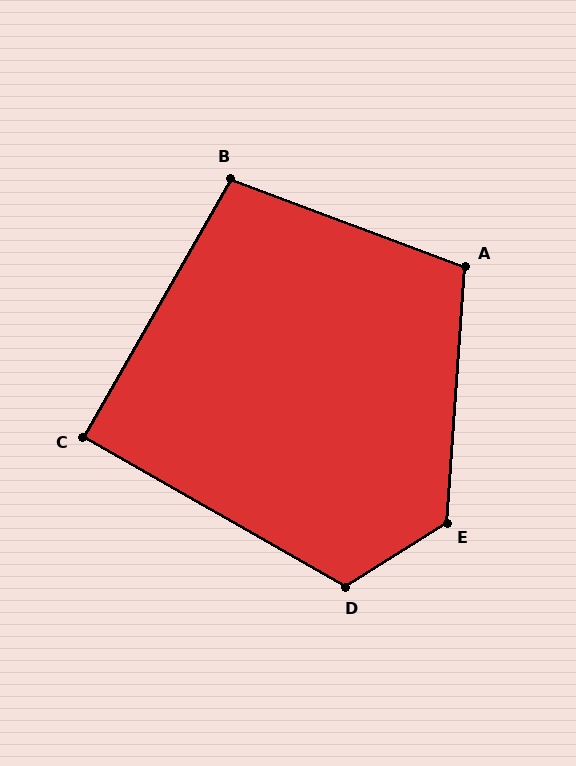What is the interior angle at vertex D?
Approximately 118 degrees (obtuse).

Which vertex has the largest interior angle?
E, at approximately 126 degrees.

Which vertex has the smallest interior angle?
C, at approximately 90 degrees.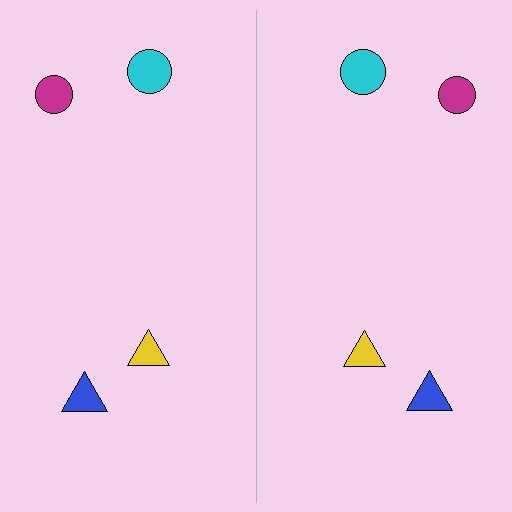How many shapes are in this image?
There are 8 shapes in this image.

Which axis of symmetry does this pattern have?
The pattern has a vertical axis of symmetry running through the center of the image.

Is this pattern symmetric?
Yes, this pattern has bilateral (reflection) symmetry.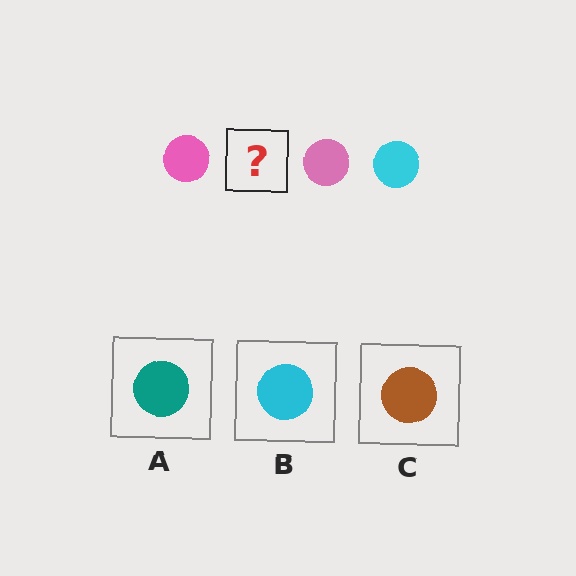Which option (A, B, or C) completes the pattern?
B.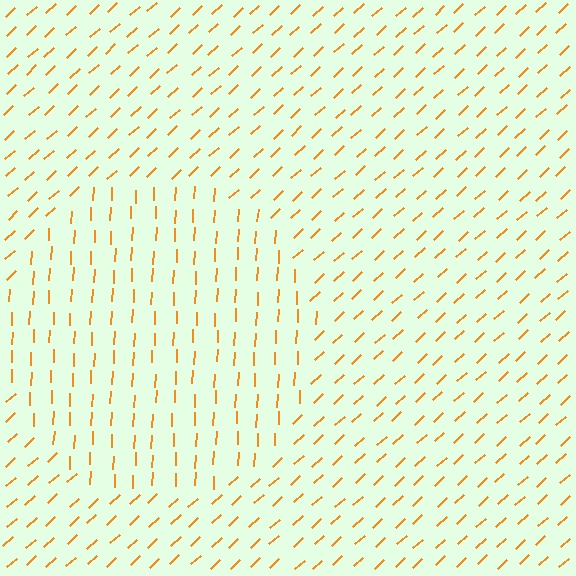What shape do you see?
I see a circle.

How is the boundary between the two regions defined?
The boundary is defined purely by a change in line orientation (approximately 45 degrees difference). All lines are the same color and thickness.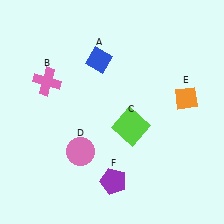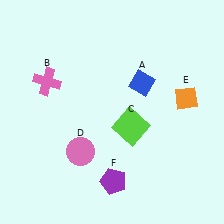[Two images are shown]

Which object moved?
The blue diamond (A) moved right.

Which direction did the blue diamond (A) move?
The blue diamond (A) moved right.